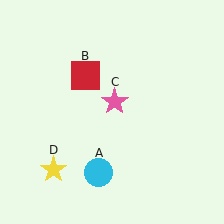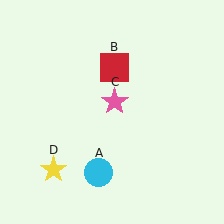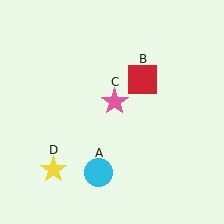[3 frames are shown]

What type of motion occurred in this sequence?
The red square (object B) rotated clockwise around the center of the scene.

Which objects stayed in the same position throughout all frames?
Cyan circle (object A) and pink star (object C) and yellow star (object D) remained stationary.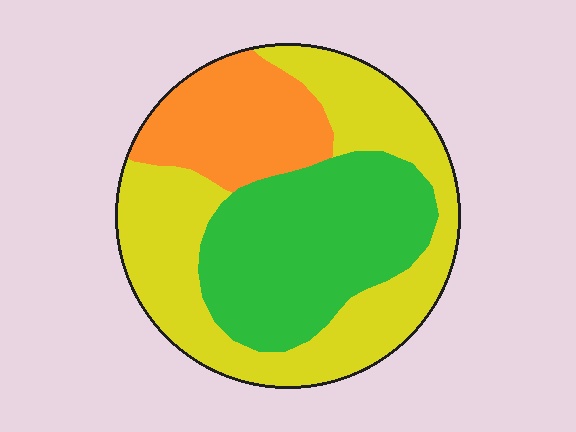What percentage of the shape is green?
Green covers around 35% of the shape.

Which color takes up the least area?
Orange, at roughly 20%.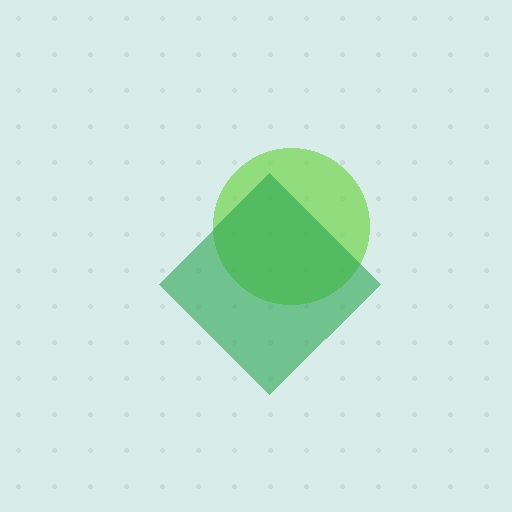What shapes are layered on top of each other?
The layered shapes are: a lime circle, a green diamond.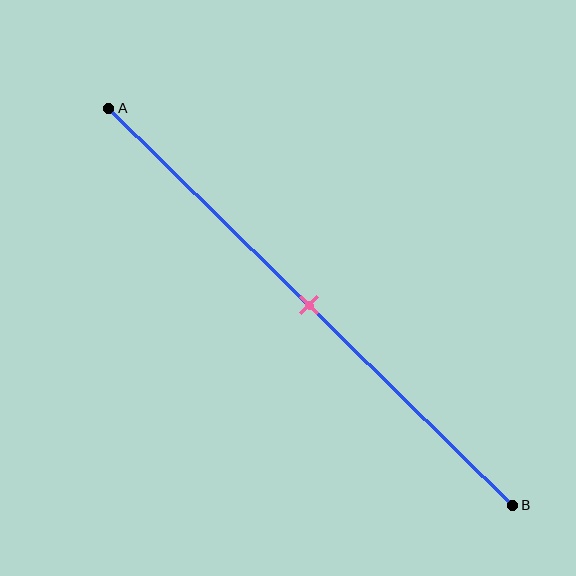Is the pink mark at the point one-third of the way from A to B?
No, the mark is at about 50% from A, not at the 33% one-third point.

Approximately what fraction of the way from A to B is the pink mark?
The pink mark is approximately 50% of the way from A to B.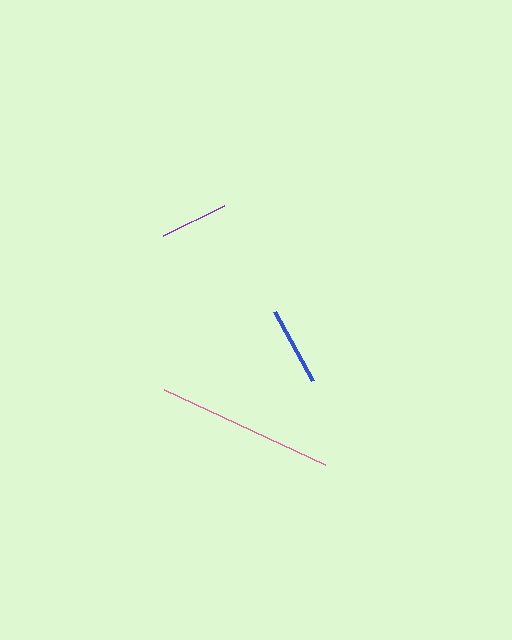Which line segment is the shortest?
The purple line is the shortest at approximately 67 pixels.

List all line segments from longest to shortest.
From longest to shortest: pink, blue, purple.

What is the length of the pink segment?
The pink segment is approximately 179 pixels long.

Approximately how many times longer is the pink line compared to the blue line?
The pink line is approximately 2.3 times the length of the blue line.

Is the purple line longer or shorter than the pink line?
The pink line is longer than the purple line.